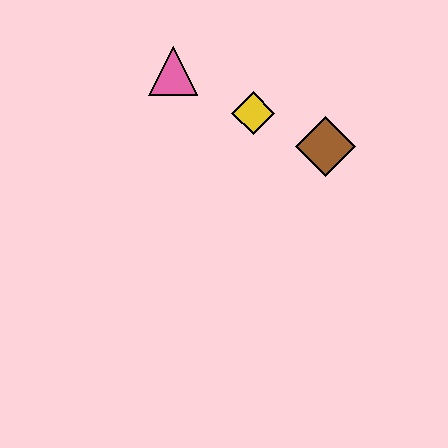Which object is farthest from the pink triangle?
The brown diamond is farthest from the pink triangle.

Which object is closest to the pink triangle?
The yellow diamond is closest to the pink triangle.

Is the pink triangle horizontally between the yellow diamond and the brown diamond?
No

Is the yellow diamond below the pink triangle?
Yes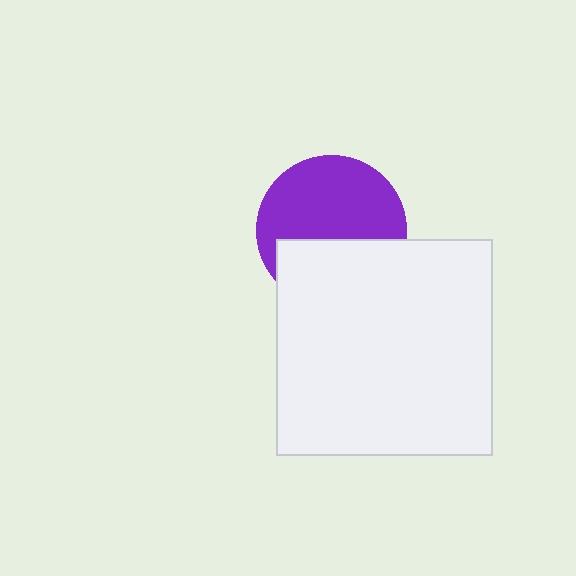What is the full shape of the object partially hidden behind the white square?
The partially hidden object is a purple circle.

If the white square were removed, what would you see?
You would see the complete purple circle.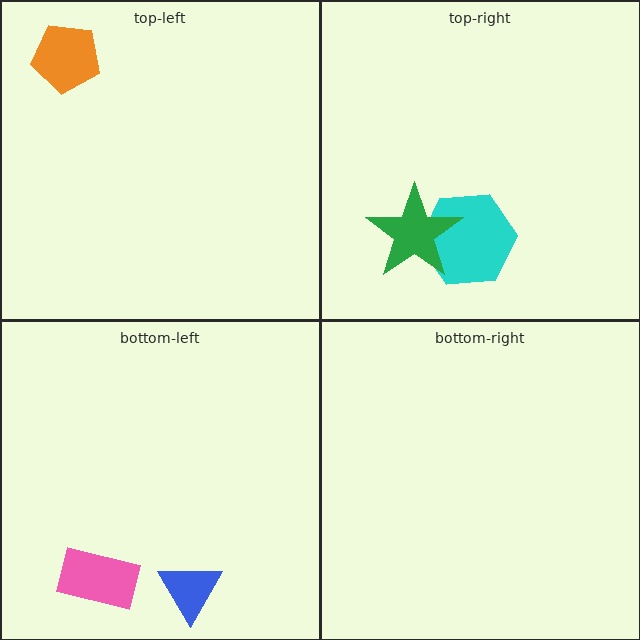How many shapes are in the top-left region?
1.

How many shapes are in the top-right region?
2.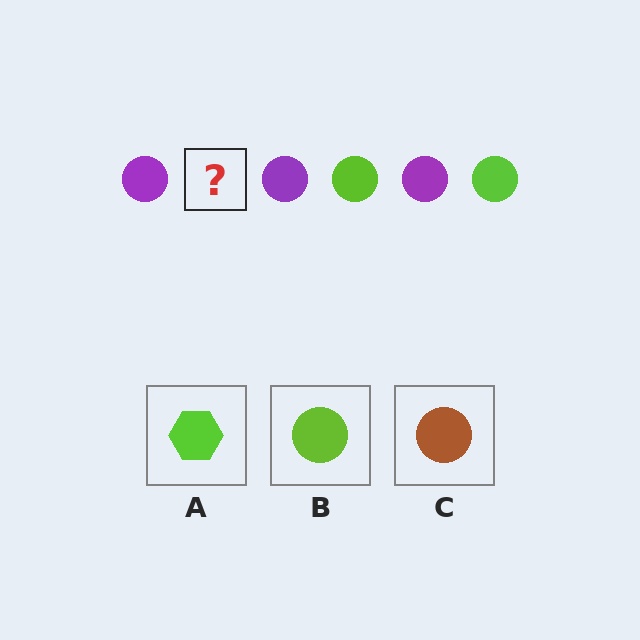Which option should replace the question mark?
Option B.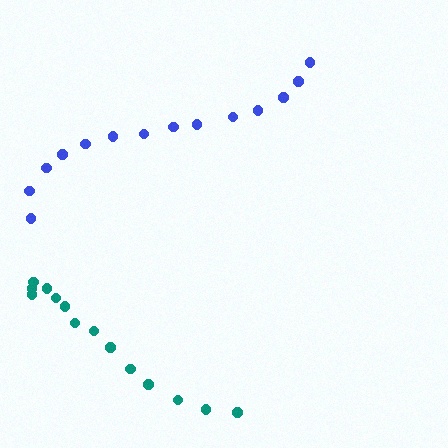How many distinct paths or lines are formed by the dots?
There are 2 distinct paths.